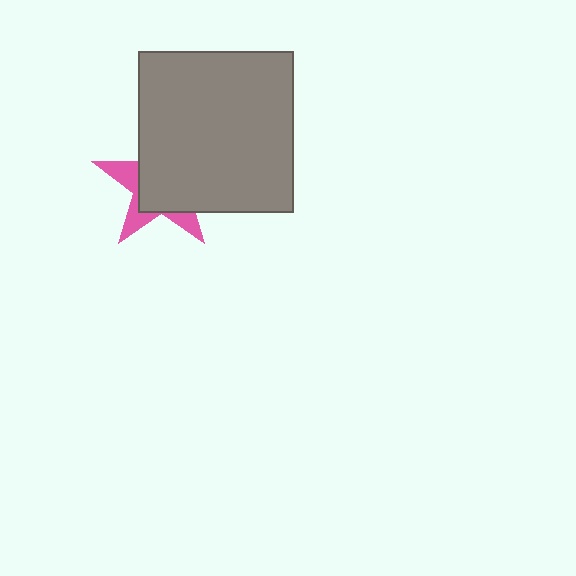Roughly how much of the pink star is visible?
A small part of it is visible (roughly 32%).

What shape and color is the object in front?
The object in front is a gray rectangle.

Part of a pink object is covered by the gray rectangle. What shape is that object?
It is a star.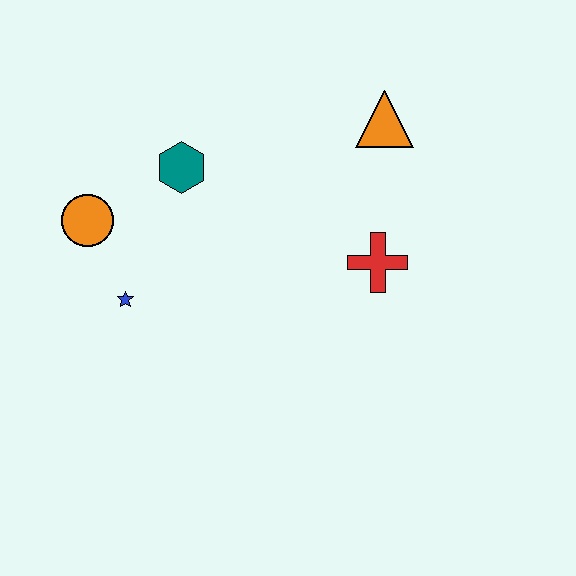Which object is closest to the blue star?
The orange circle is closest to the blue star.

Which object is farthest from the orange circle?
The orange triangle is farthest from the orange circle.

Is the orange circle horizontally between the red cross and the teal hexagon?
No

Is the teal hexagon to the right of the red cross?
No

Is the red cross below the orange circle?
Yes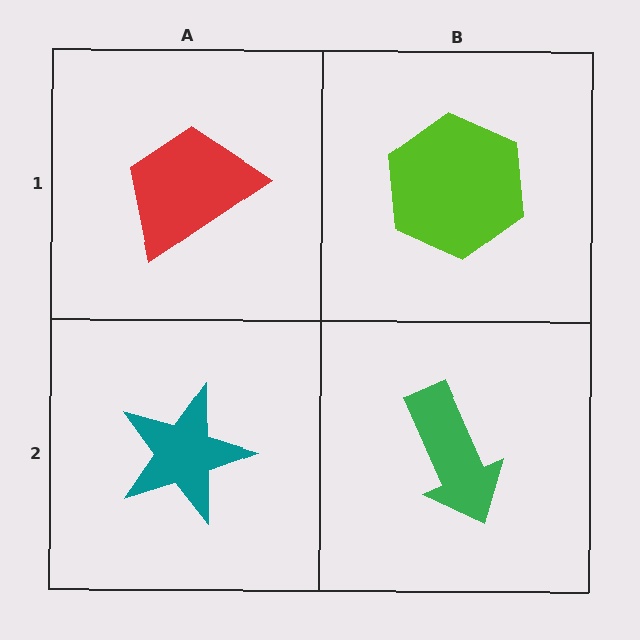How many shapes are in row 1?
2 shapes.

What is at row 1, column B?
A lime hexagon.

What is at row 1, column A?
A red trapezoid.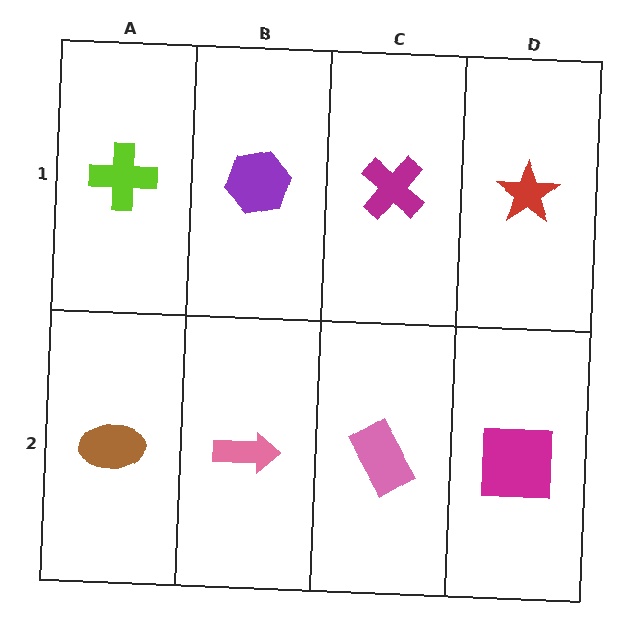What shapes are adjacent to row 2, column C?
A magenta cross (row 1, column C), a pink arrow (row 2, column B), a magenta square (row 2, column D).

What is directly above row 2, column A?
A lime cross.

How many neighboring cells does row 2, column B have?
3.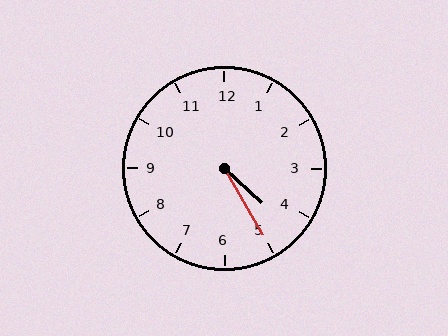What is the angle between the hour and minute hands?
Approximately 18 degrees.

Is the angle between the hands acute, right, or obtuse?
It is acute.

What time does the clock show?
4:25.